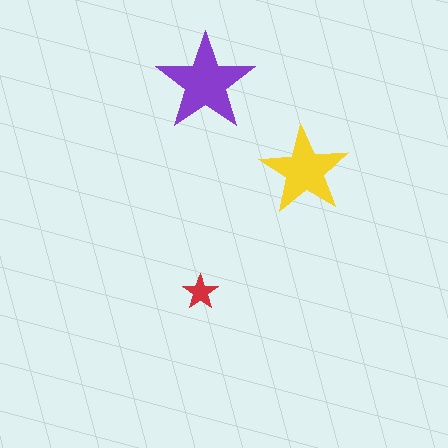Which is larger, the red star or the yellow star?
The yellow one.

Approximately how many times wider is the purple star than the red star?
About 3 times wider.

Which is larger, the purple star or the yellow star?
The purple one.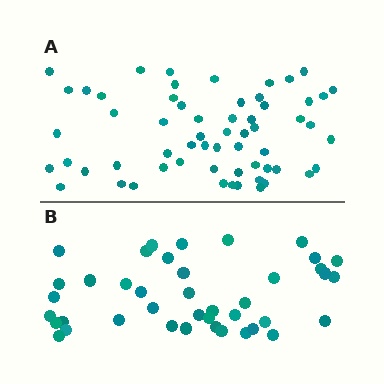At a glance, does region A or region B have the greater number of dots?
Region A (the top region) has more dots.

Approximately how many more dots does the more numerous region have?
Region A has approximately 20 more dots than region B.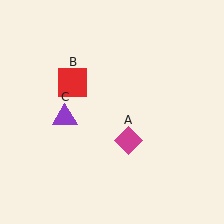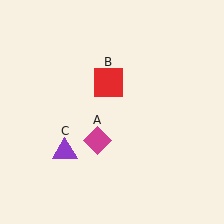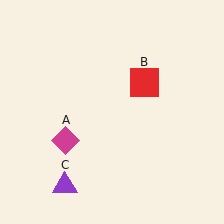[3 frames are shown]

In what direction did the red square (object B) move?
The red square (object B) moved right.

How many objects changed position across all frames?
3 objects changed position: magenta diamond (object A), red square (object B), purple triangle (object C).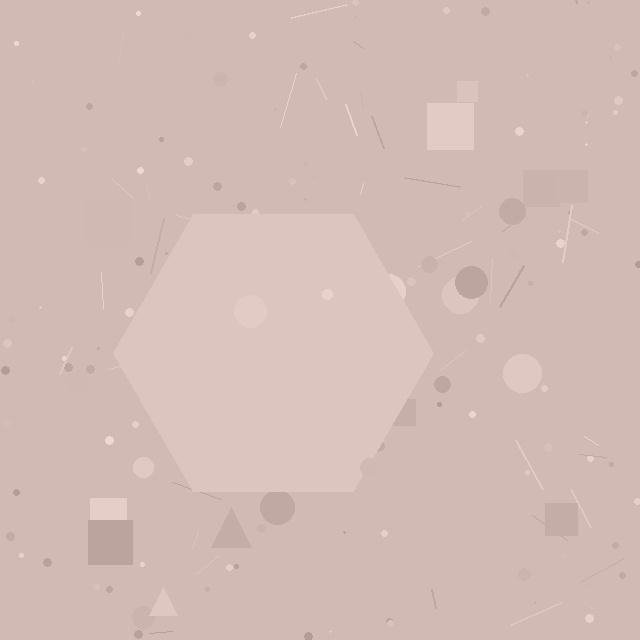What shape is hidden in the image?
A hexagon is hidden in the image.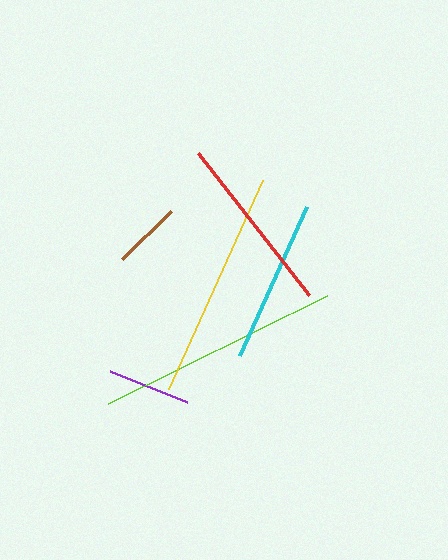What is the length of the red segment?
The red segment is approximately 180 pixels long.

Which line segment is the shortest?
The brown line is the shortest at approximately 69 pixels.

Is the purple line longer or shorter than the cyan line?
The cyan line is longer than the purple line.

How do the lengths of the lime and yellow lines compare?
The lime and yellow lines are approximately the same length.